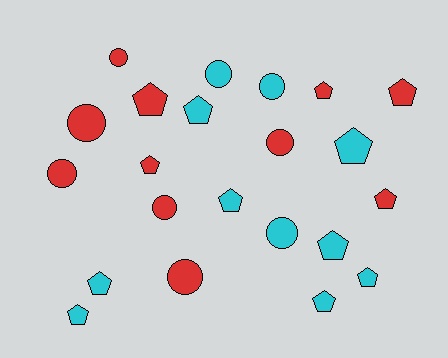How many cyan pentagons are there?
There are 8 cyan pentagons.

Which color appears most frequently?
Cyan, with 11 objects.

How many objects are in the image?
There are 22 objects.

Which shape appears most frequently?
Pentagon, with 13 objects.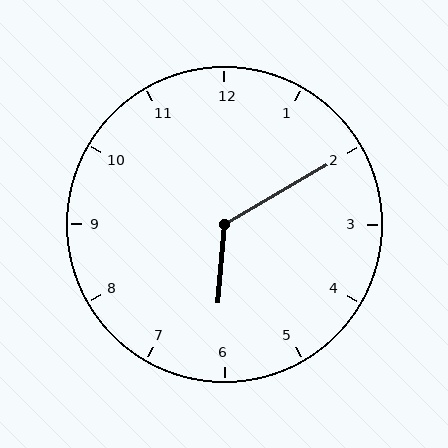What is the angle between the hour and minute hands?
Approximately 125 degrees.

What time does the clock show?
6:10.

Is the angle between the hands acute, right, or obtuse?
It is obtuse.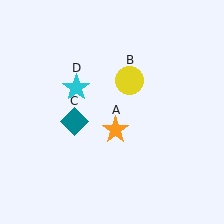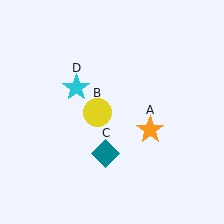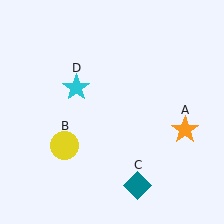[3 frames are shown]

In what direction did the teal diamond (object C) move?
The teal diamond (object C) moved down and to the right.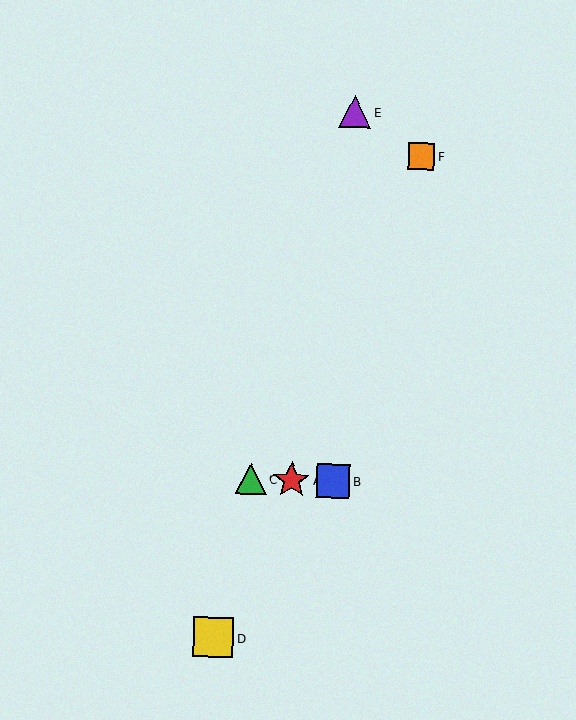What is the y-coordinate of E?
Object E is at y≈112.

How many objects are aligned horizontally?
3 objects (A, B, C) are aligned horizontally.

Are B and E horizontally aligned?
No, B is at y≈481 and E is at y≈112.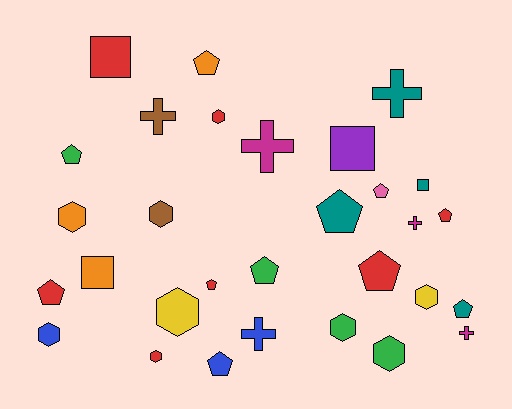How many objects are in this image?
There are 30 objects.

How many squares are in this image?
There are 4 squares.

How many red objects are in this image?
There are 7 red objects.